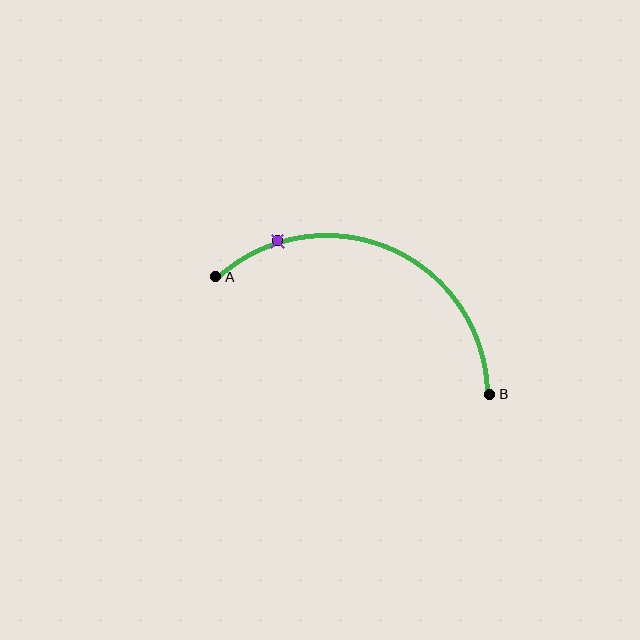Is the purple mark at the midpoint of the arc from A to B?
No. The purple mark lies on the arc but is closer to endpoint A. The arc midpoint would be at the point on the curve equidistant along the arc from both A and B.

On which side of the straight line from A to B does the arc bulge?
The arc bulges above the straight line connecting A and B.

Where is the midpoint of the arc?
The arc midpoint is the point on the curve farthest from the straight line joining A and B. It sits above that line.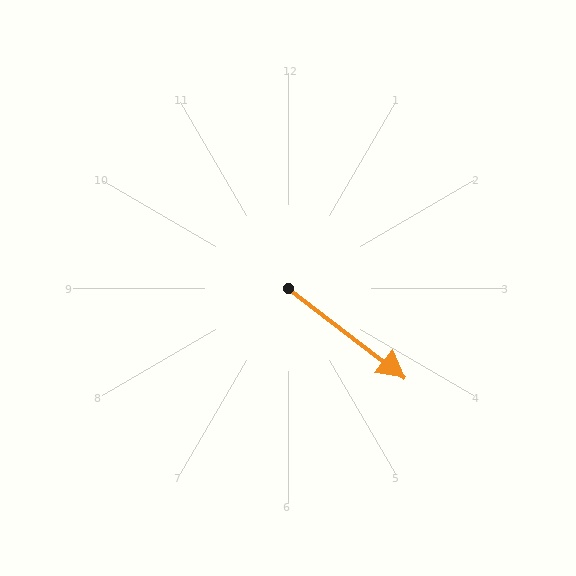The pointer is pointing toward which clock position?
Roughly 4 o'clock.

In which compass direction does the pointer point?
Southeast.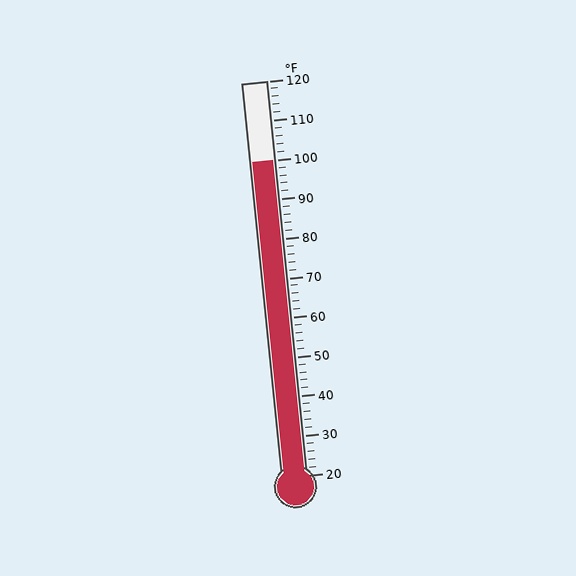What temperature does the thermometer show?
The thermometer shows approximately 100°F.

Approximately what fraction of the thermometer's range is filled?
The thermometer is filled to approximately 80% of its range.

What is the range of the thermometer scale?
The thermometer scale ranges from 20°F to 120°F.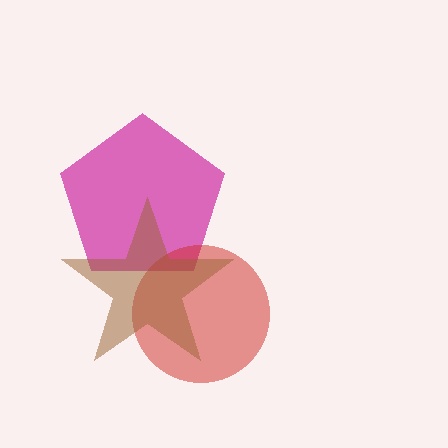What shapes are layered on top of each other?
The layered shapes are: a magenta pentagon, a red circle, a brown star.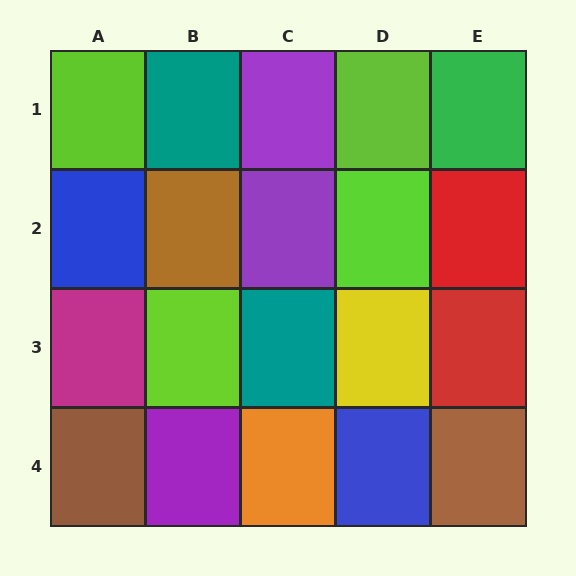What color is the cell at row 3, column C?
Teal.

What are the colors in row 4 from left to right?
Brown, purple, orange, blue, brown.